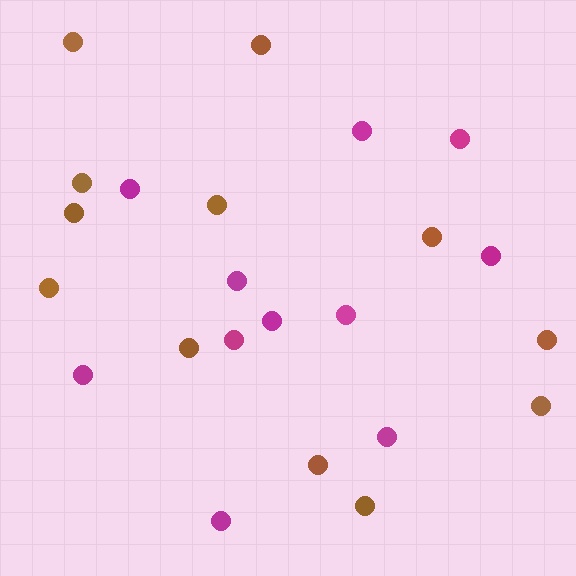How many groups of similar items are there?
There are 2 groups: one group of magenta circles (11) and one group of brown circles (12).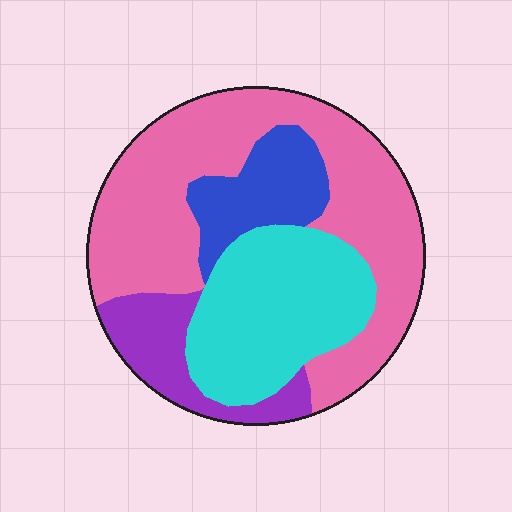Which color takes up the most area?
Pink, at roughly 50%.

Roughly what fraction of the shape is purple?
Purple covers around 10% of the shape.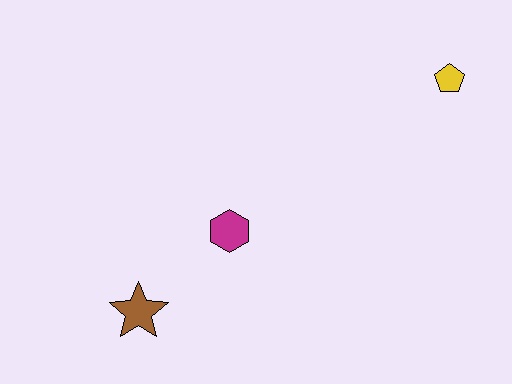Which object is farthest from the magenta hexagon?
The yellow pentagon is farthest from the magenta hexagon.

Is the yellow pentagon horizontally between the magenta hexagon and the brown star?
No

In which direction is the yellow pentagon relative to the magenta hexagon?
The yellow pentagon is to the right of the magenta hexagon.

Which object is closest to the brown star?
The magenta hexagon is closest to the brown star.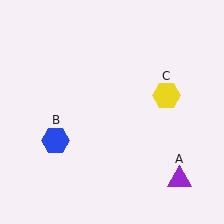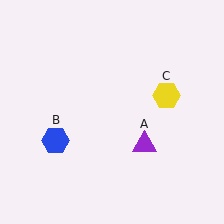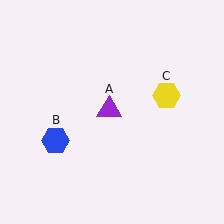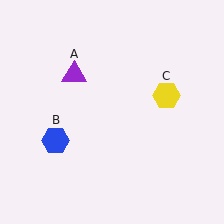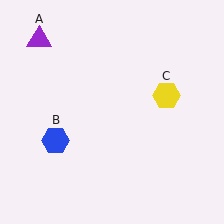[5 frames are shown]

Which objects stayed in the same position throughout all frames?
Blue hexagon (object B) and yellow hexagon (object C) remained stationary.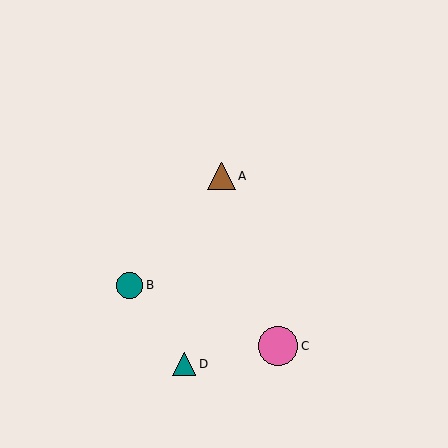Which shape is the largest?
The pink circle (labeled C) is the largest.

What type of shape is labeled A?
Shape A is a brown triangle.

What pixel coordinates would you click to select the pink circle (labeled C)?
Click at (278, 346) to select the pink circle C.